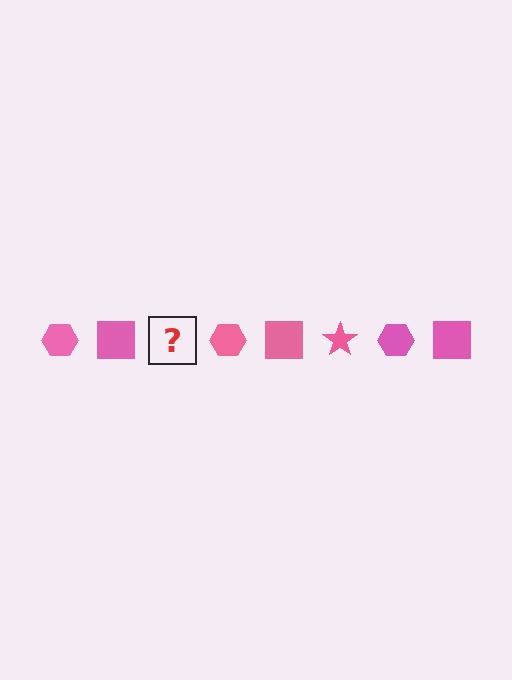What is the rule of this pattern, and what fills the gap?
The rule is that the pattern cycles through hexagon, square, star shapes in pink. The gap should be filled with a pink star.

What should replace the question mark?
The question mark should be replaced with a pink star.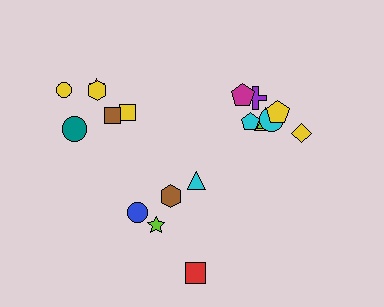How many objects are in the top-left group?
There are 6 objects.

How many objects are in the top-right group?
There are 8 objects.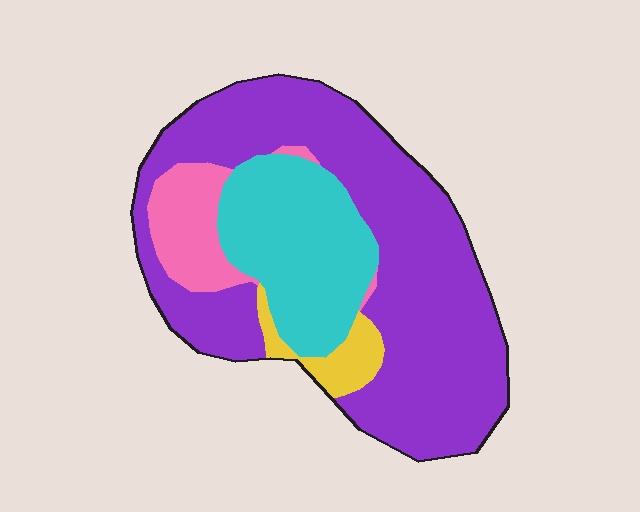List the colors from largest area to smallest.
From largest to smallest: purple, cyan, pink, yellow.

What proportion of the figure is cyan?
Cyan covers 23% of the figure.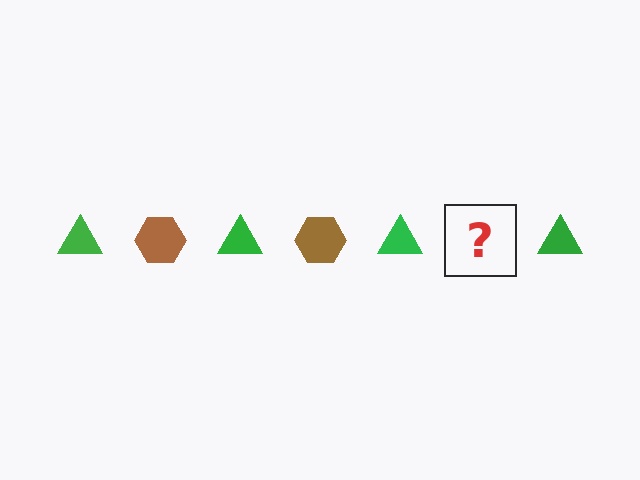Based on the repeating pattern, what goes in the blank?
The blank should be a brown hexagon.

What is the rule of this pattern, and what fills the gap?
The rule is that the pattern alternates between green triangle and brown hexagon. The gap should be filled with a brown hexagon.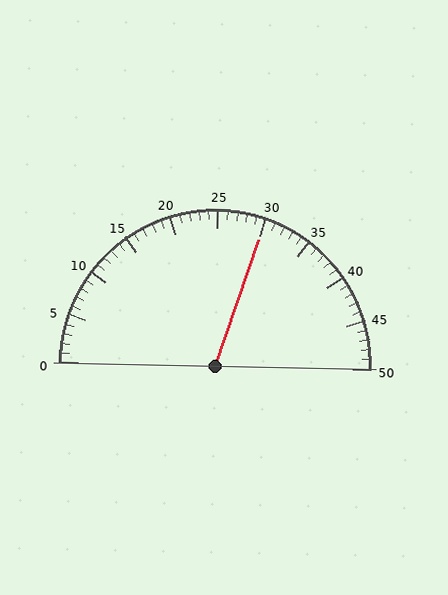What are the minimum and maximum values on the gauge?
The gauge ranges from 0 to 50.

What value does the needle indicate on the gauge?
The needle indicates approximately 30.